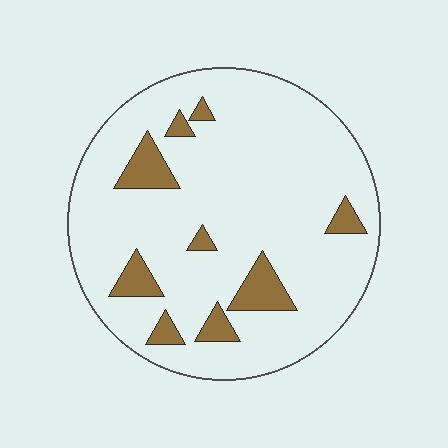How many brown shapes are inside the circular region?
9.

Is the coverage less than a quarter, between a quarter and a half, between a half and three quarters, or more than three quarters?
Less than a quarter.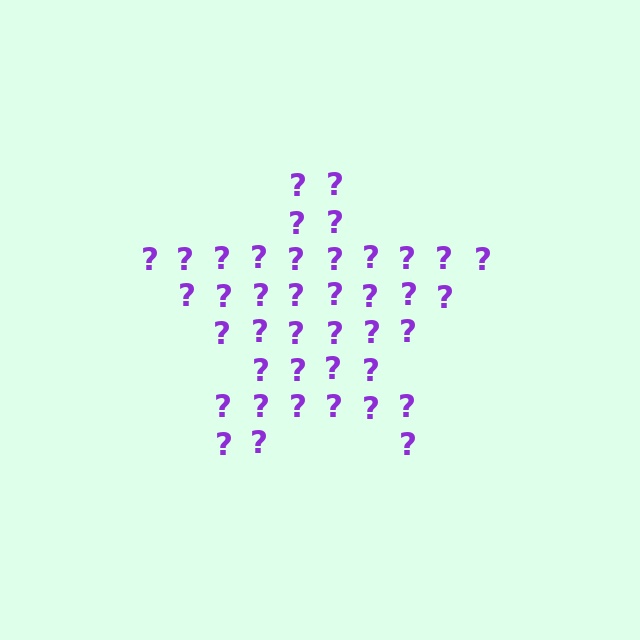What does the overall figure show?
The overall figure shows a star.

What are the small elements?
The small elements are question marks.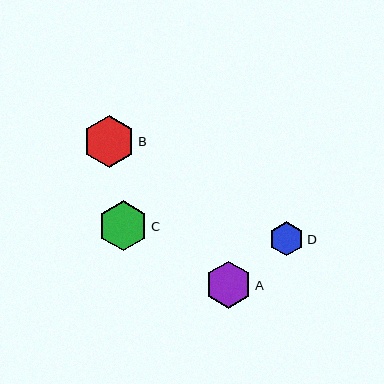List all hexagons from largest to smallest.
From largest to smallest: B, C, A, D.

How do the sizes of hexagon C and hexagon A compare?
Hexagon C and hexagon A are approximately the same size.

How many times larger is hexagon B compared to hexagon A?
Hexagon B is approximately 1.1 times the size of hexagon A.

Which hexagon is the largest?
Hexagon B is the largest with a size of approximately 52 pixels.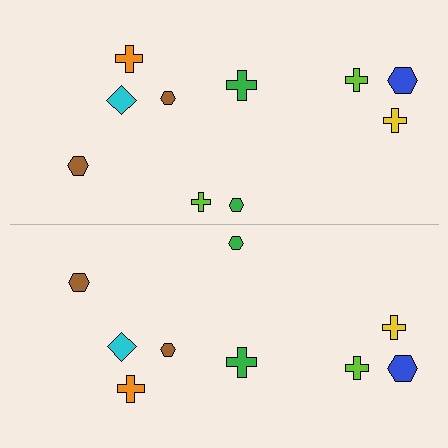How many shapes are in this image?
There are 19 shapes in this image.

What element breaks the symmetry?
A lime cross is missing from the bottom side.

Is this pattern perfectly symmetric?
No, the pattern is not perfectly symmetric. A lime cross is missing from the bottom side.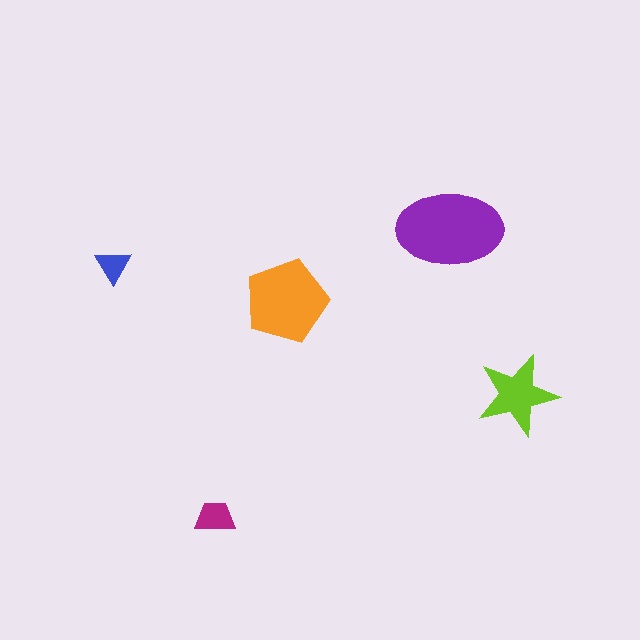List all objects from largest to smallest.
The purple ellipse, the orange pentagon, the lime star, the magenta trapezoid, the blue triangle.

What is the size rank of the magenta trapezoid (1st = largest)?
4th.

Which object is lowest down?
The magenta trapezoid is bottommost.